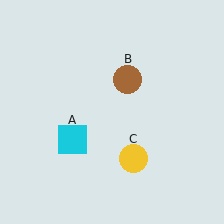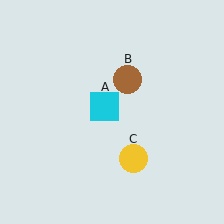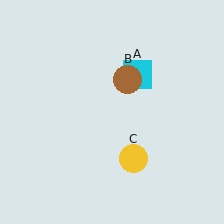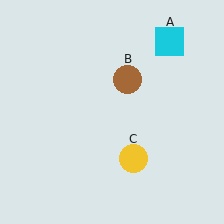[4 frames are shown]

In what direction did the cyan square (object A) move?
The cyan square (object A) moved up and to the right.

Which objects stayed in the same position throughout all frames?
Brown circle (object B) and yellow circle (object C) remained stationary.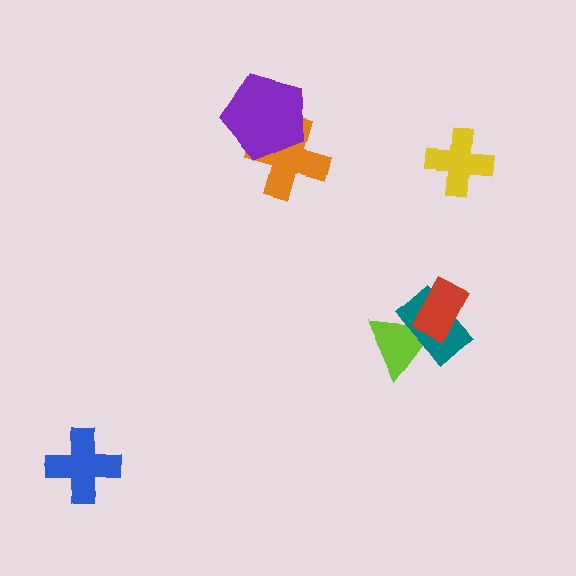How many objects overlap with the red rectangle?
2 objects overlap with the red rectangle.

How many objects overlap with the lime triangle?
2 objects overlap with the lime triangle.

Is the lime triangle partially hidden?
Yes, it is partially covered by another shape.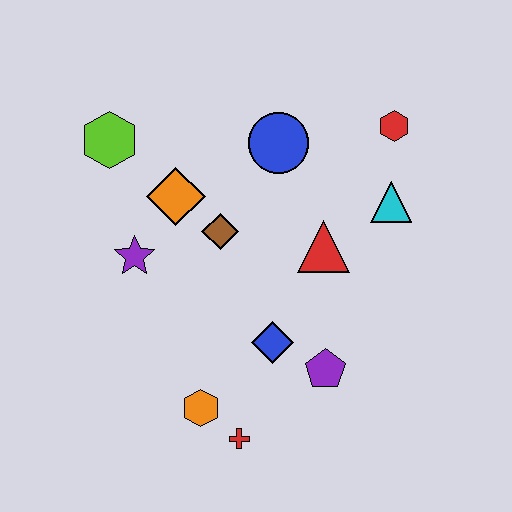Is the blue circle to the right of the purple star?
Yes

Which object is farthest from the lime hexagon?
The red cross is farthest from the lime hexagon.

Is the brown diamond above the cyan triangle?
No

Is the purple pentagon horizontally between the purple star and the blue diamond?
No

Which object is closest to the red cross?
The orange hexagon is closest to the red cross.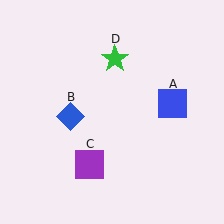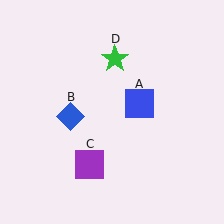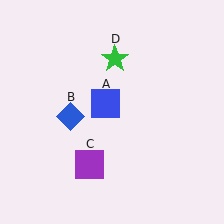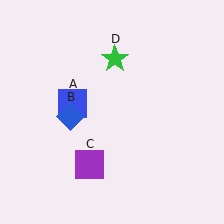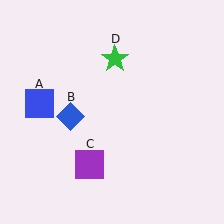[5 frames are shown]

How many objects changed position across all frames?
1 object changed position: blue square (object A).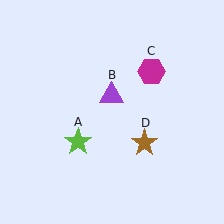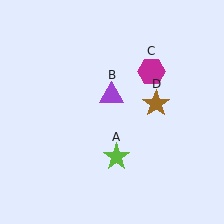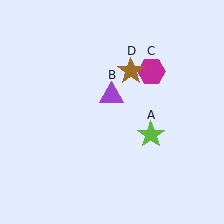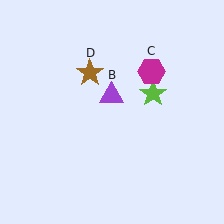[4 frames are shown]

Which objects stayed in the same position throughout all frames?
Purple triangle (object B) and magenta hexagon (object C) remained stationary.